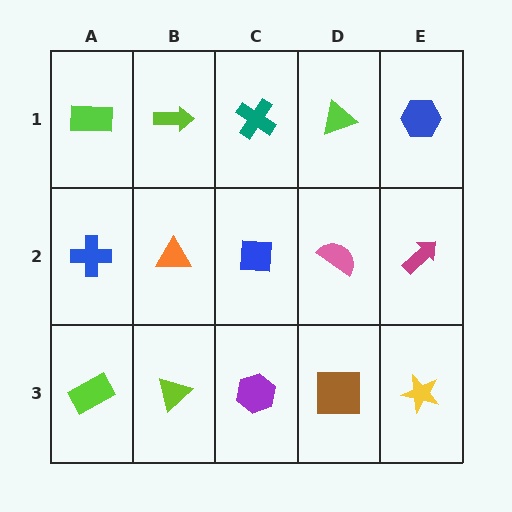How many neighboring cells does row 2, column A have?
3.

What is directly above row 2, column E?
A blue hexagon.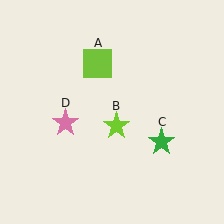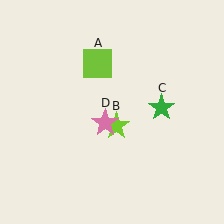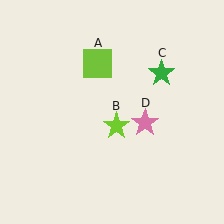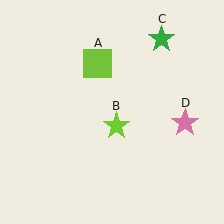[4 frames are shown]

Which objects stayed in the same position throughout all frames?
Lime square (object A) and lime star (object B) remained stationary.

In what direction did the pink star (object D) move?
The pink star (object D) moved right.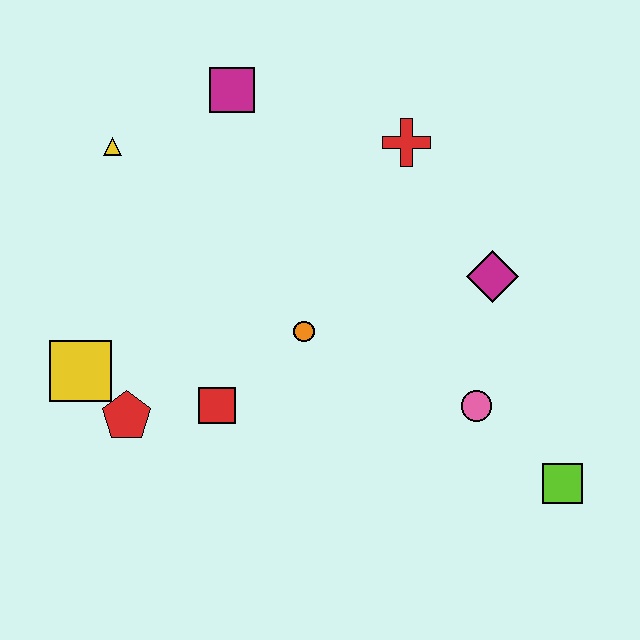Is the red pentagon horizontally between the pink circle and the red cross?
No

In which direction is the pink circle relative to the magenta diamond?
The pink circle is below the magenta diamond.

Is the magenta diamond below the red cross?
Yes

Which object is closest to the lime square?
The pink circle is closest to the lime square.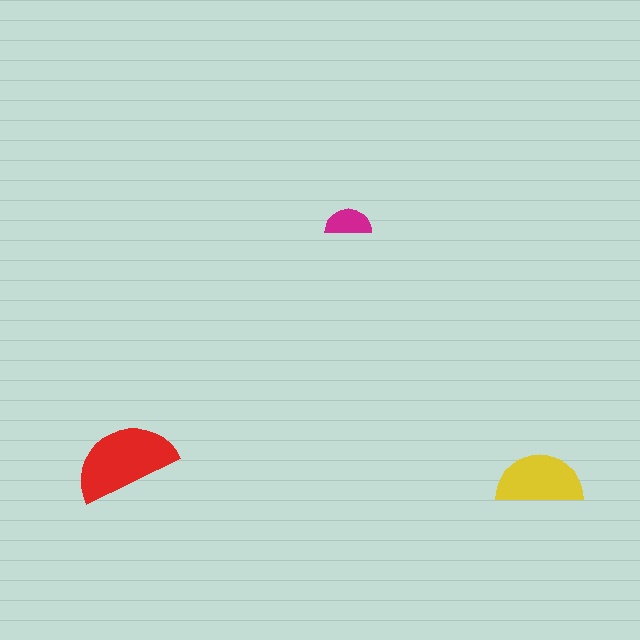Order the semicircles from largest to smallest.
the red one, the yellow one, the magenta one.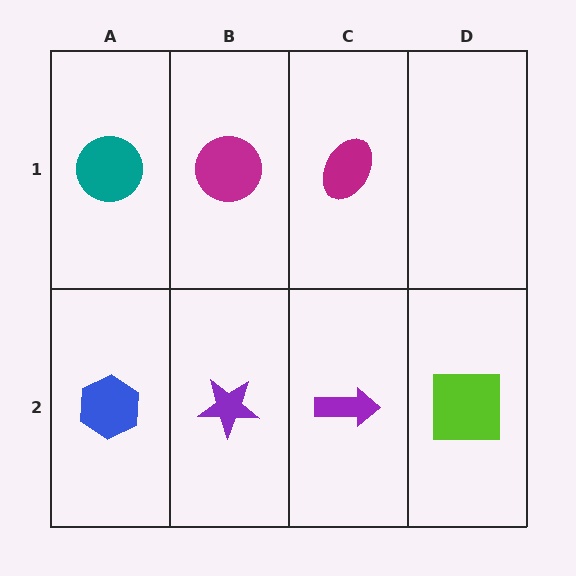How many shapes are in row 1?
3 shapes.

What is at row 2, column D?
A lime square.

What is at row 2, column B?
A purple star.